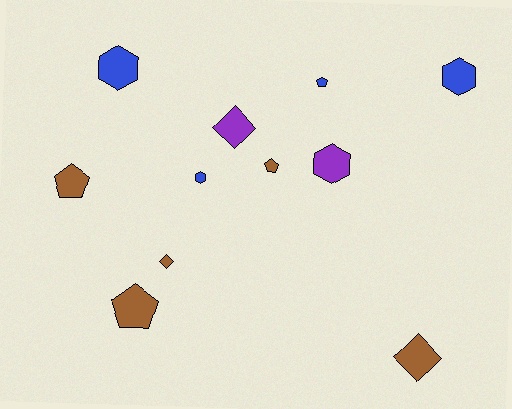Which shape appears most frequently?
Hexagon, with 4 objects.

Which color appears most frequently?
Brown, with 5 objects.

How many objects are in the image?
There are 11 objects.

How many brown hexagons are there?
There are no brown hexagons.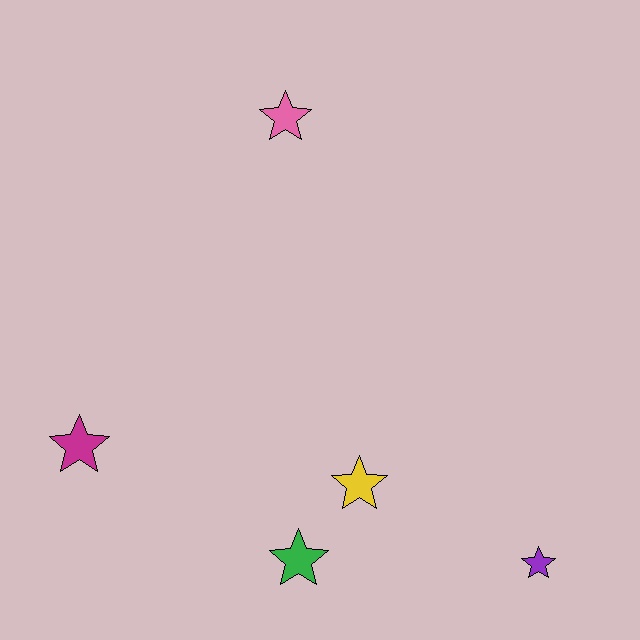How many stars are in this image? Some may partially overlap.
There are 5 stars.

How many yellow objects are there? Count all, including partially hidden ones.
There is 1 yellow object.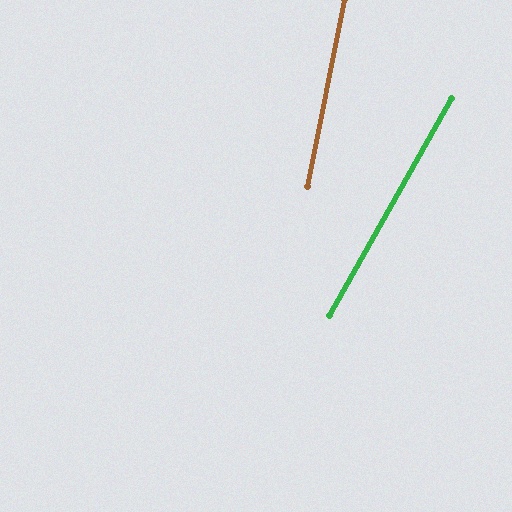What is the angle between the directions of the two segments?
Approximately 18 degrees.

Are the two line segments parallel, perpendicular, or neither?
Neither parallel nor perpendicular — they differ by about 18°.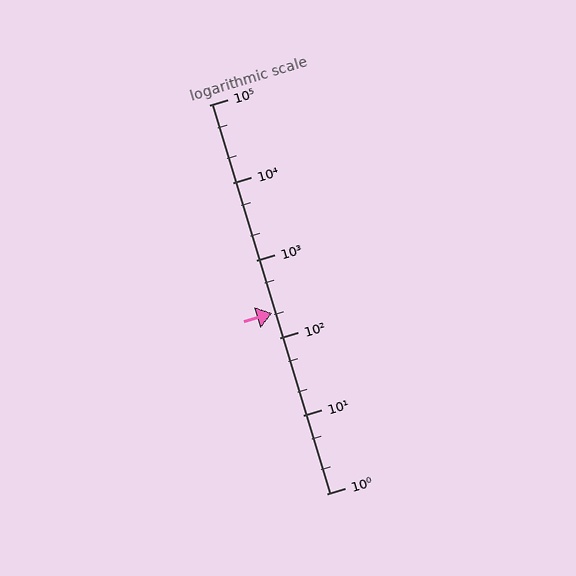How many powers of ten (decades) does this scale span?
The scale spans 5 decades, from 1 to 100000.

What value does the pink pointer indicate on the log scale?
The pointer indicates approximately 210.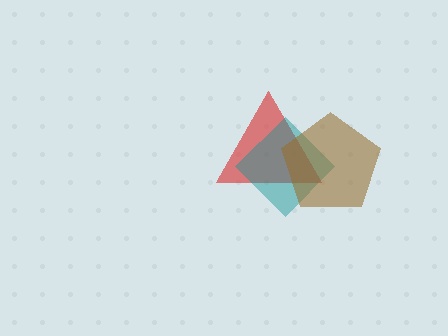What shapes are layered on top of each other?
The layered shapes are: a red triangle, a teal diamond, a brown pentagon.